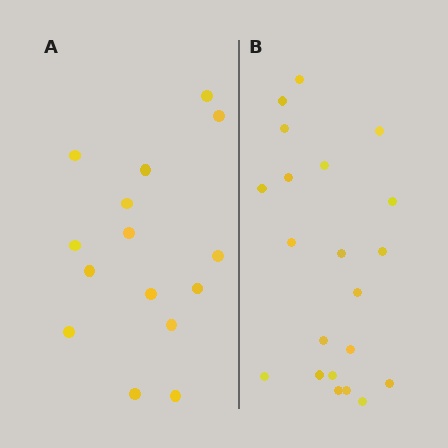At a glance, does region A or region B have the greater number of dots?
Region B (the right region) has more dots.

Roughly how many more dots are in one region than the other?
Region B has about 6 more dots than region A.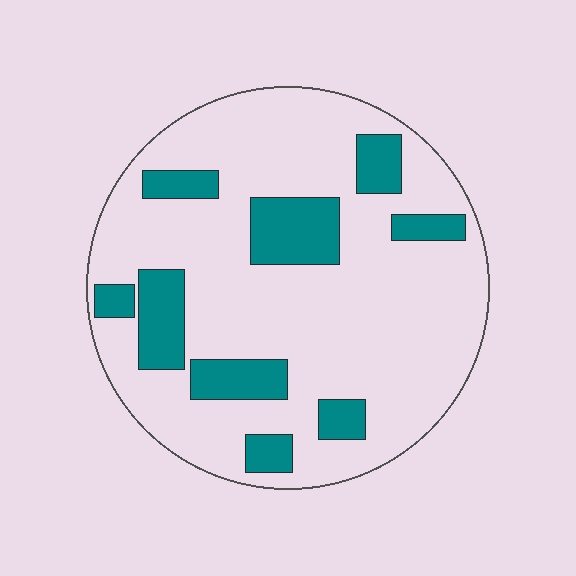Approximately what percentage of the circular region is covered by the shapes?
Approximately 20%.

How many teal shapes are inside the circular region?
9.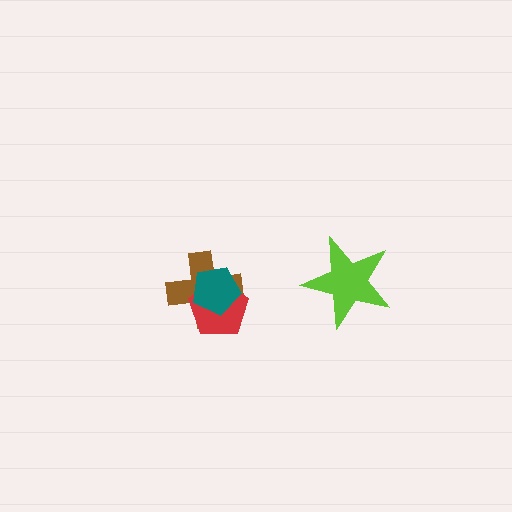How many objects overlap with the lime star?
0 objects overlap with the lime star.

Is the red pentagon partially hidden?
Yes, it is partially covered by another shape.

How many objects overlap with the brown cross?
2 objects overlap with the brown cross.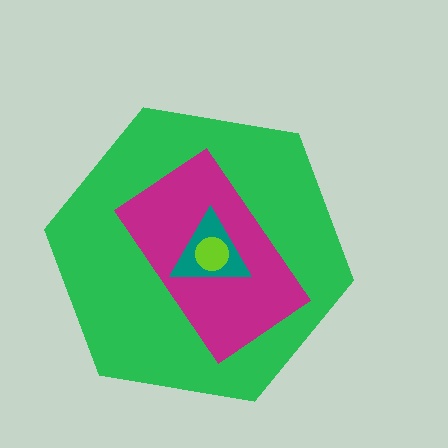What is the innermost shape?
The lime circle.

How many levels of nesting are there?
4.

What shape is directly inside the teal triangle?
The lime circle.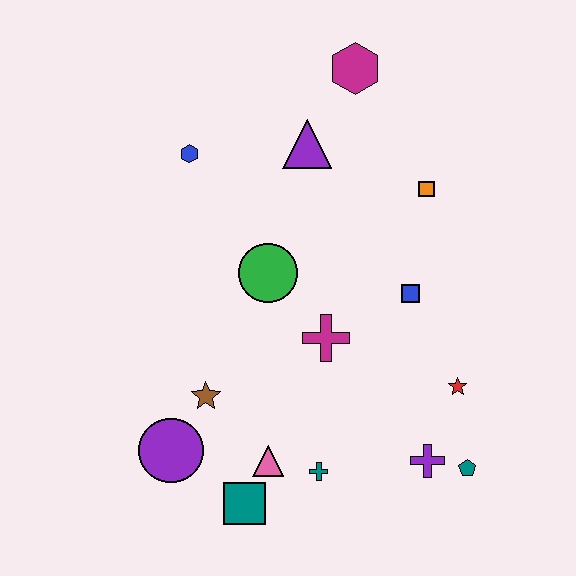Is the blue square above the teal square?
Yes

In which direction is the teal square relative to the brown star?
The teal square is below the brown star.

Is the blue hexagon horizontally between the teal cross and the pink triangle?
No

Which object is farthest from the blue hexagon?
The teal pentagon is farthest from the blue hexagon.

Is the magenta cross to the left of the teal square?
No